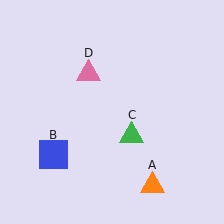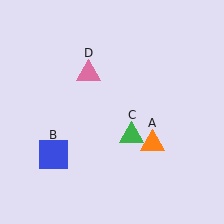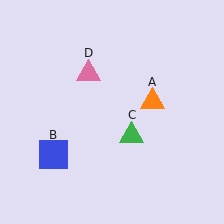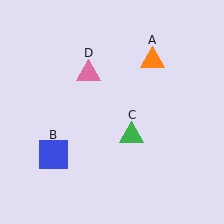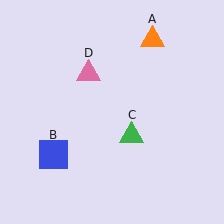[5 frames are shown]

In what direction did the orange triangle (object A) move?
The orange triangle (object A) moved up.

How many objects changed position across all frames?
1 object changed position: orange triangle (object A).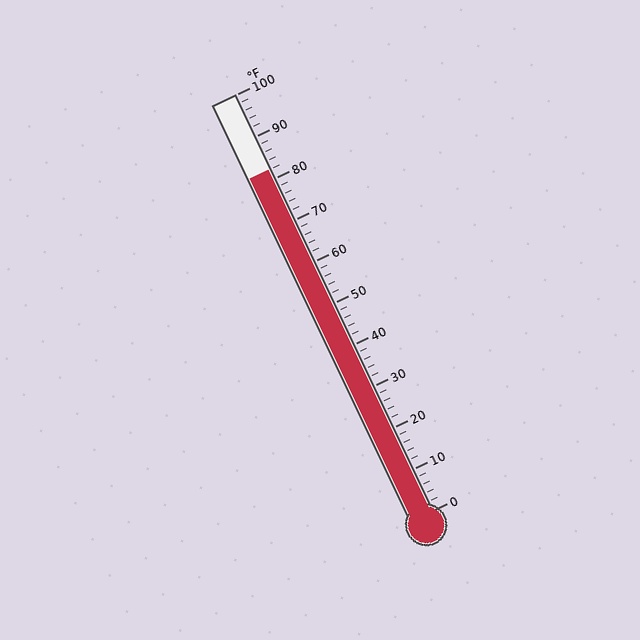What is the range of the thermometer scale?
The thermometer scale ranges from 0°F to 100°F.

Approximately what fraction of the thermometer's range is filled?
The thermometer is filled to approximately 80% of its range.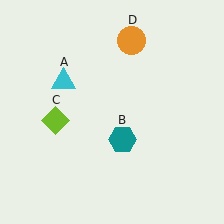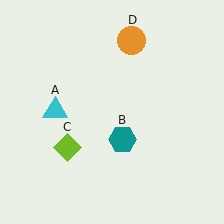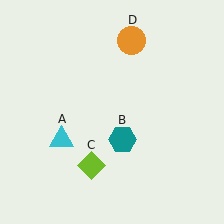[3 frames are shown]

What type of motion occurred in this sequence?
The cyan triangle (object A), lime diamond (object C) rotated counterclockwise around the center of the scene.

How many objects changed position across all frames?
2 objects changed position: cyan triangle (object A), lime diamond (object C).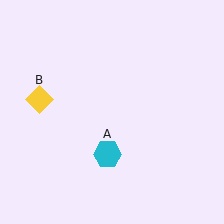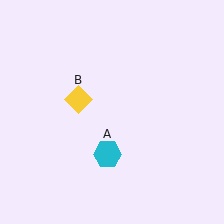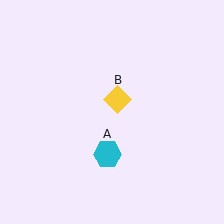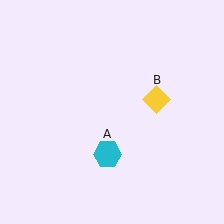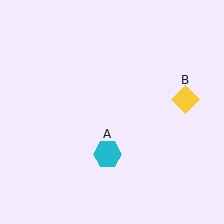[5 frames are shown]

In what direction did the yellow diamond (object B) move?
The yellow diamond (object B) moved right.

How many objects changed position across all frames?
1 object changed position: yellow diamond (object B).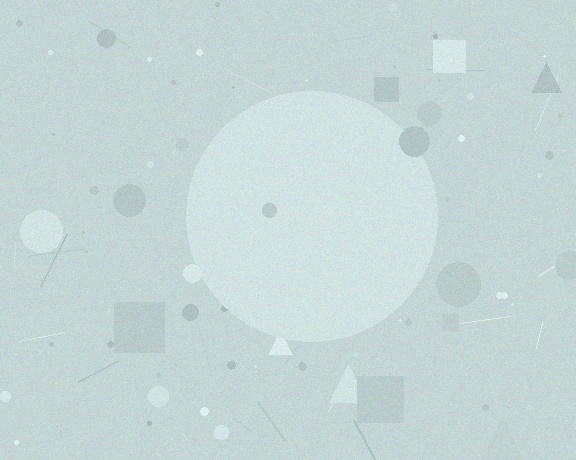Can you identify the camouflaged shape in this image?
The camouflaged shape is a circle.